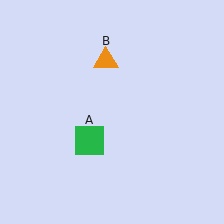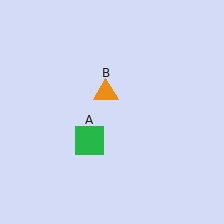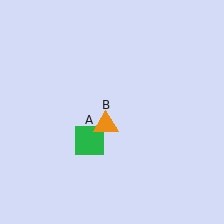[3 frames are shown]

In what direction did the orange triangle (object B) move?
The orange triangle (object B) moved down.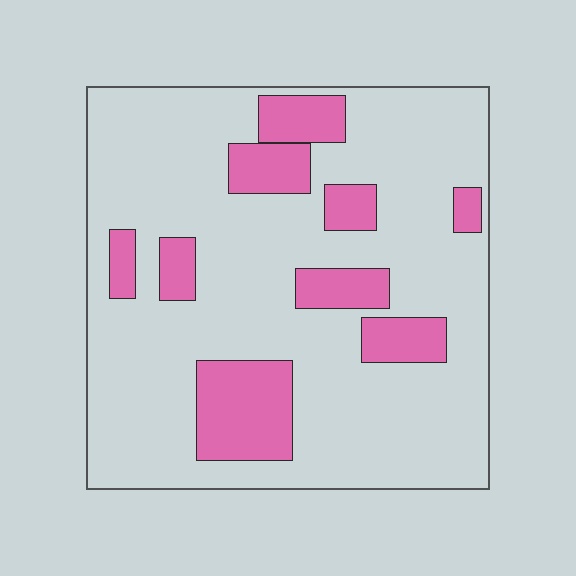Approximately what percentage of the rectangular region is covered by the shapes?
Approximately 20%.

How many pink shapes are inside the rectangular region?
9.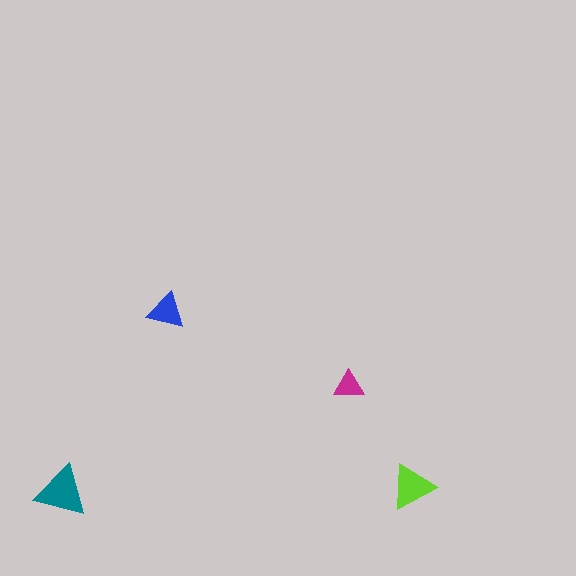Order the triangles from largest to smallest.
the teal one, the lime one, the blue one, the magenta one.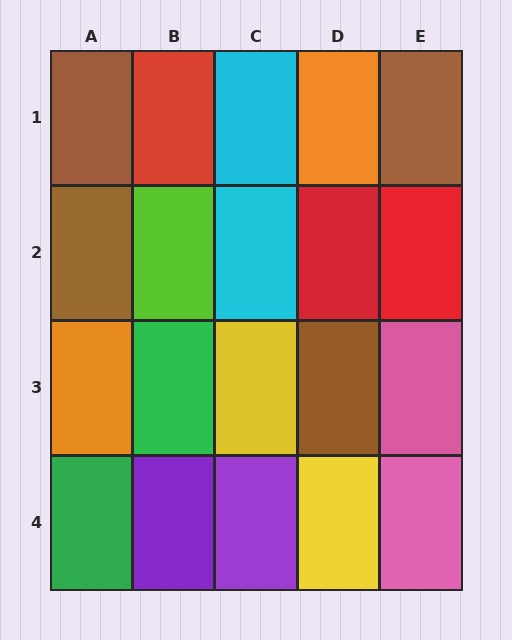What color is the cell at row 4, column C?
Purple.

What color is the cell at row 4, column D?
Yellow.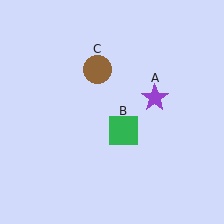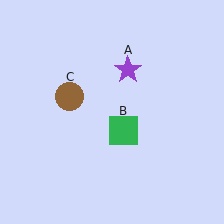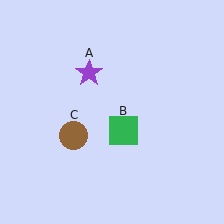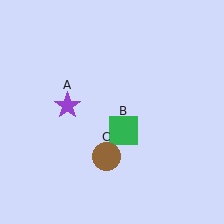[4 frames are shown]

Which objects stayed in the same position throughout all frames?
Green square (object B) remained stationary.